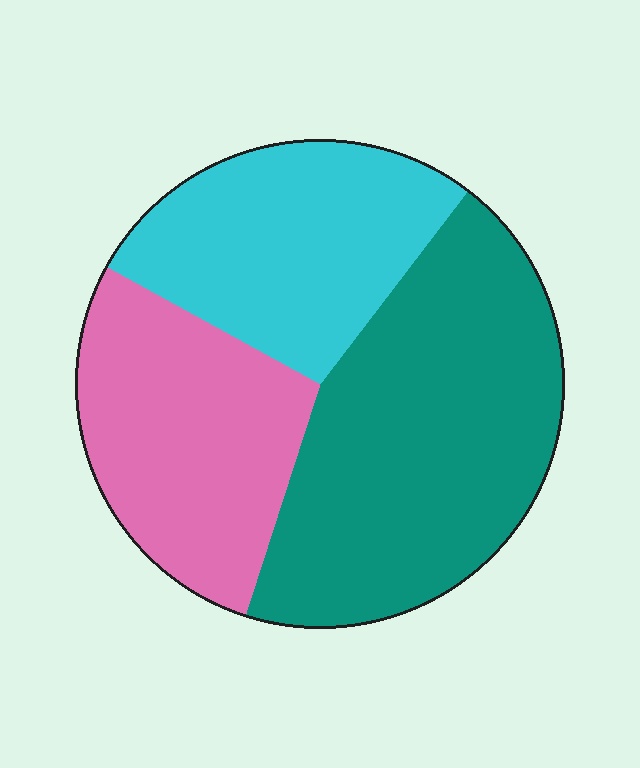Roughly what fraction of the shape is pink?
Pink takes up about one quarter (1/4) of the shape.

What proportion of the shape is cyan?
Cyan takes up between a sixth and a third of the shape.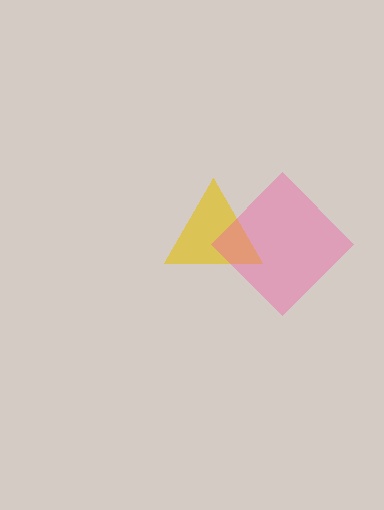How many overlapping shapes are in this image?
There are 2 overlapping shapes in the image.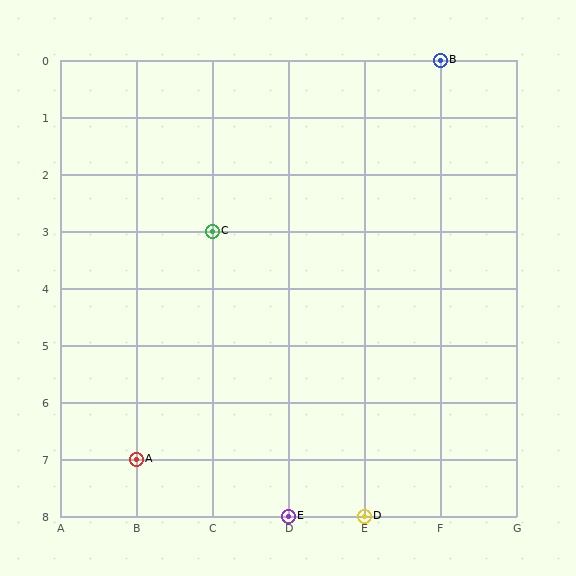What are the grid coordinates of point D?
Point D is at grid coordinates (E, 8).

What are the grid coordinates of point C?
Point C is at grid coordinates (C, 3).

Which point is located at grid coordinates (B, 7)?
Point A is at (B, 7).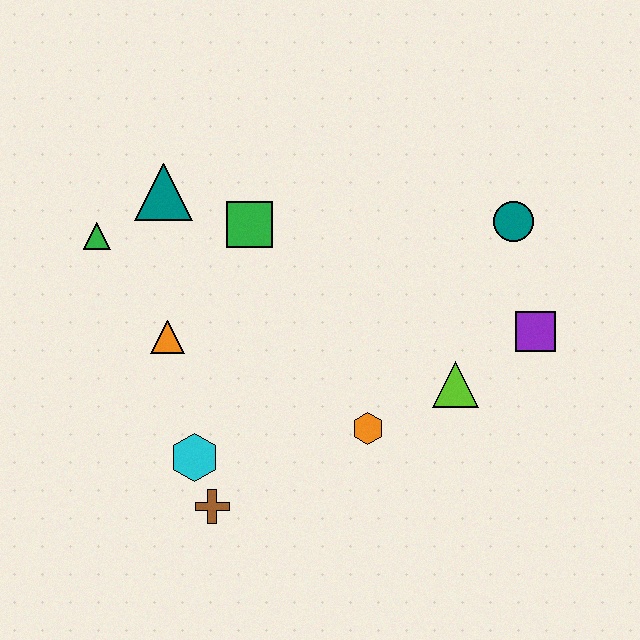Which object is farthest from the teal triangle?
The purple square is farthest from the teal triangle.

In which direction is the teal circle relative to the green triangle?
The teal circle is to the right of the green triangle.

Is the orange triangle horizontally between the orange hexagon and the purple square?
No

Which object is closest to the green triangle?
The teal triangle is closest to the green triangle.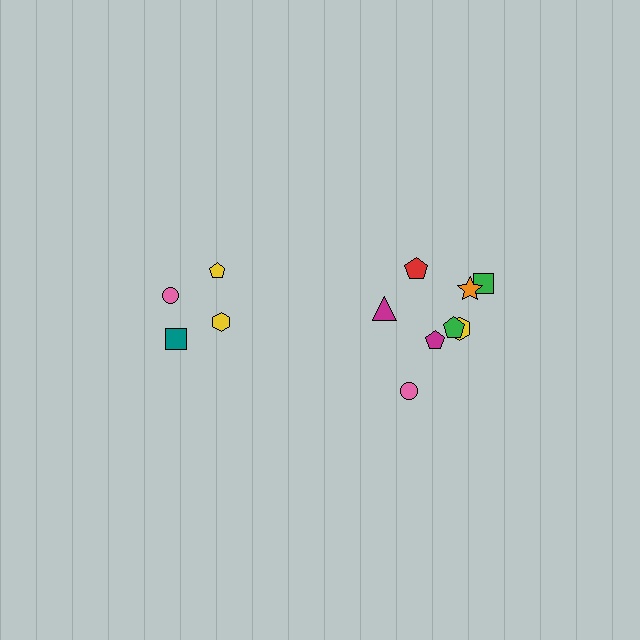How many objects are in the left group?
There are 4 objects.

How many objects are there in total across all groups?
There are 12 objects.